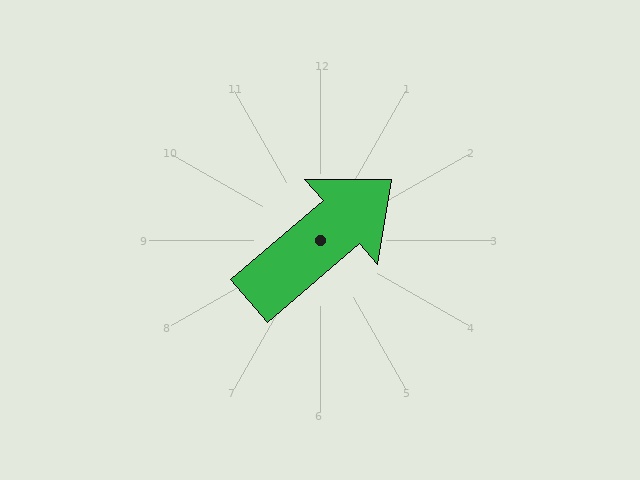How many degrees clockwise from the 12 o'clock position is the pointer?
Approximately 49 degrees.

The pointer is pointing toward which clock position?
Roughly 2 o'clock.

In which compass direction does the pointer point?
Northeast.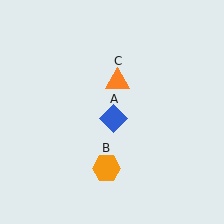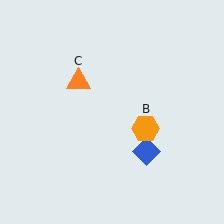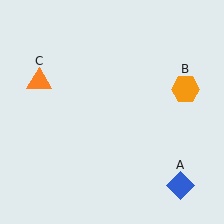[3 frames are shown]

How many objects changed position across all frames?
3 objects changed position: blue diamond (object A), orange hexagon (object B), orange triangle (object C).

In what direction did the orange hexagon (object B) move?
The orange hexagon (object B) moved up and to the right.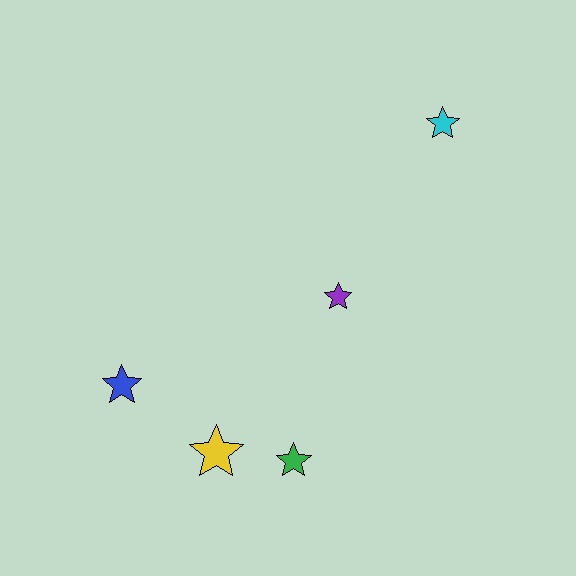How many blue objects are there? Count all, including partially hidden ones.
There is 1 blue object.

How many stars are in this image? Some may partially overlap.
There are 5 stars.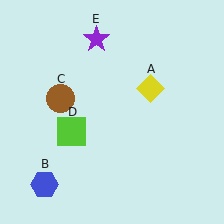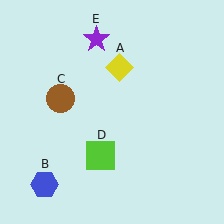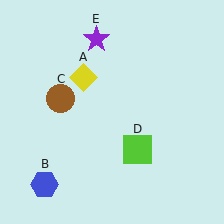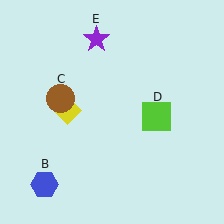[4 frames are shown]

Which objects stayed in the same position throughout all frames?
Blue hexagon (object B) and brown circle (object C) and purple star (object E) remained stationary.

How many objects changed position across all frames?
2 objects changed position: yellow diamond (object A), lime square (object D).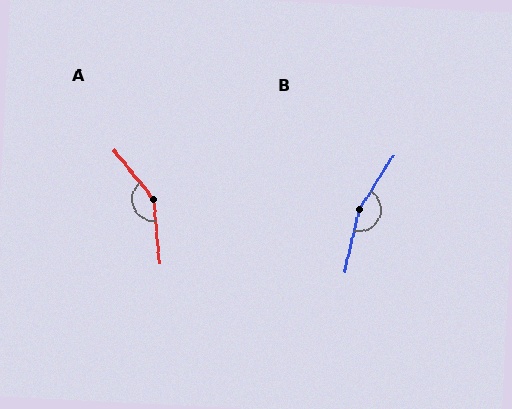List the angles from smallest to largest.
A (147°), B (161°).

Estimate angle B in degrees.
Approximately 161 degrees.